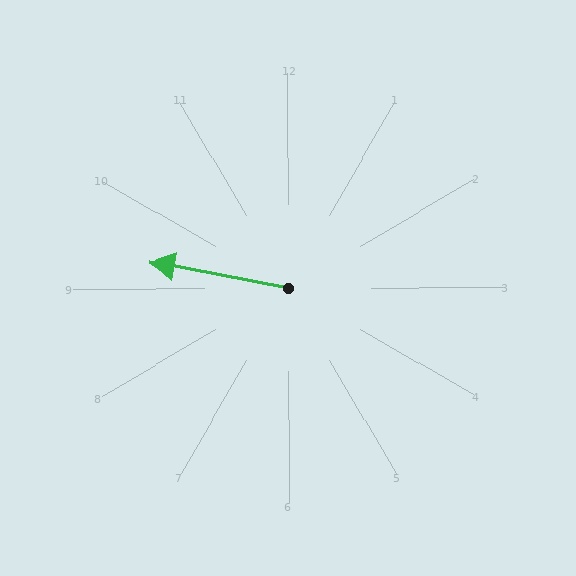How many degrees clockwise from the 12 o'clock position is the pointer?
Approximately 281 degrees.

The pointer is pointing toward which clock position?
Roughly 9 o'clock.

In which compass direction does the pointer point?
West.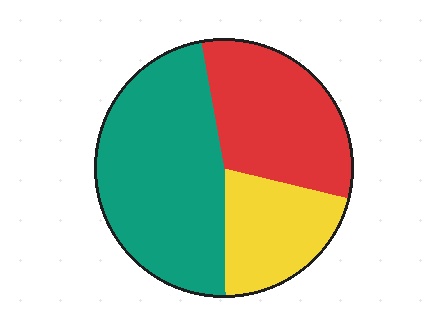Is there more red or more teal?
Teal.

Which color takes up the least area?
Yellow, at roughly 20%.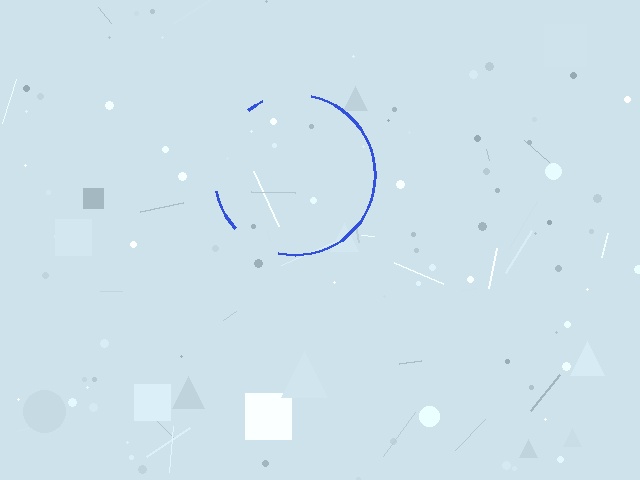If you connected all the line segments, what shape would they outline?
They would outline a circle.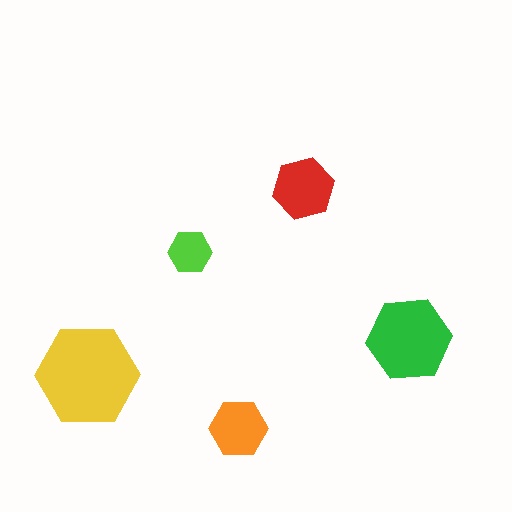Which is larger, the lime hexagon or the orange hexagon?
The orange one.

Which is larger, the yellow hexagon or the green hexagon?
The yellow one.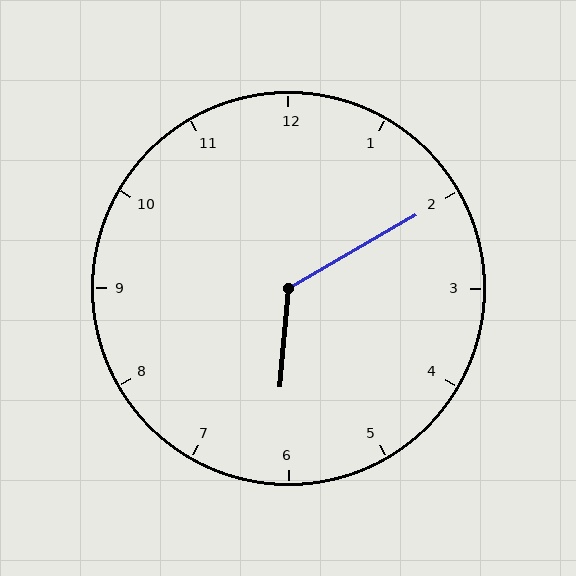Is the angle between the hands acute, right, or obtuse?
It is obtuse.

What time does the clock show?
6:10.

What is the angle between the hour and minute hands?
Approximately 125 degrees.